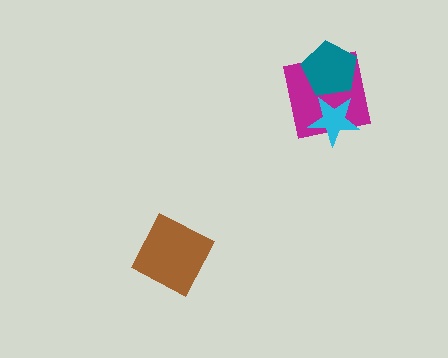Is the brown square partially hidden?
No, no other shape covers it.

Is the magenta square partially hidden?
Yes, it is partially covered by another shape.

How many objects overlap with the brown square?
0 objects overlap with the brown square.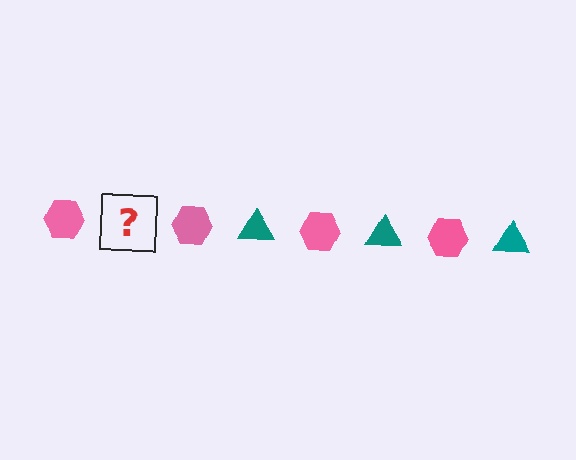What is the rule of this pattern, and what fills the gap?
The rule is that the pattern alternates between pink hexagon and teal triangle. The gap should be filled with a teal triangle.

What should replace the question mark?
The question mark should be replaced with a teal triangle.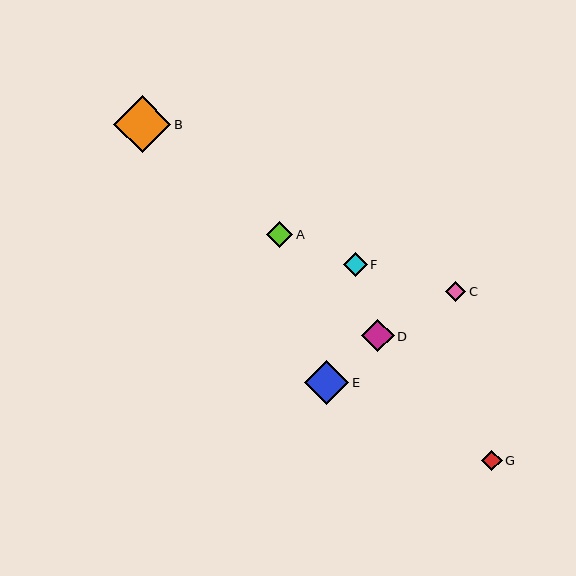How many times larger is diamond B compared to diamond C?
Diamond B is approximately 2.8 times the size of diamond C.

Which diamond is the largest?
Diamond B is the largest with a size of approximately 57 pixels.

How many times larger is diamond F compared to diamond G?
Diamond F is approximately 1.2 times the size of diamond G.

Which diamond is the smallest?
Diamond G is the smallest with a size of approximately 20 pixels.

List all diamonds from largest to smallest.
From largest to smallest: B, E, D, A, F, C, G.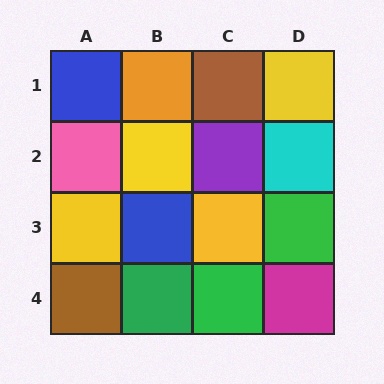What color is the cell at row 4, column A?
Brown.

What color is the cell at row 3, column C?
Yellow.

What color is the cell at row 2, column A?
Pink.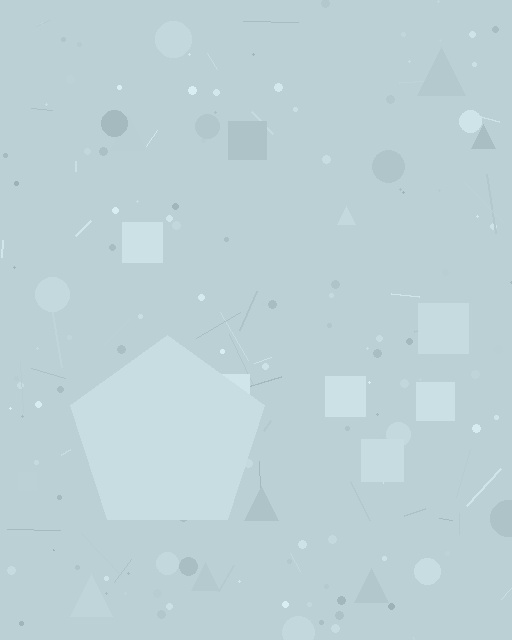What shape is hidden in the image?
A pentagon is hidden in the image.